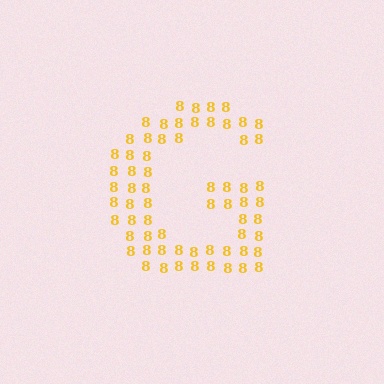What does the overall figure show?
The overall figure shows the letter G.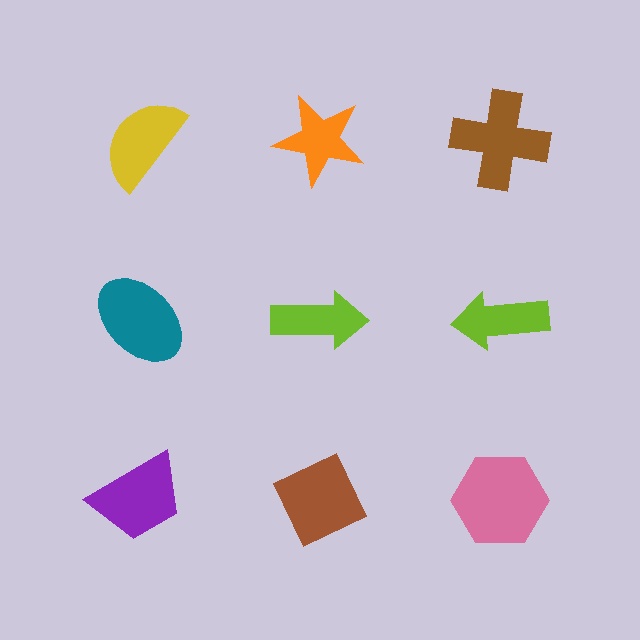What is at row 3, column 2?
A brown diamond.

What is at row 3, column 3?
A pink hexagon.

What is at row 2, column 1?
A teal ellipse.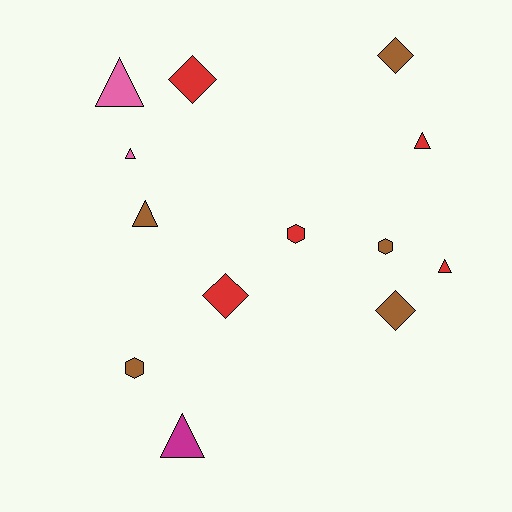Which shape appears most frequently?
Triangle, with 6 objects.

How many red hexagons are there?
There is 1 red hexagon.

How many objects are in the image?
There are 13 objects.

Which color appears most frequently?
Red, with 5 objects.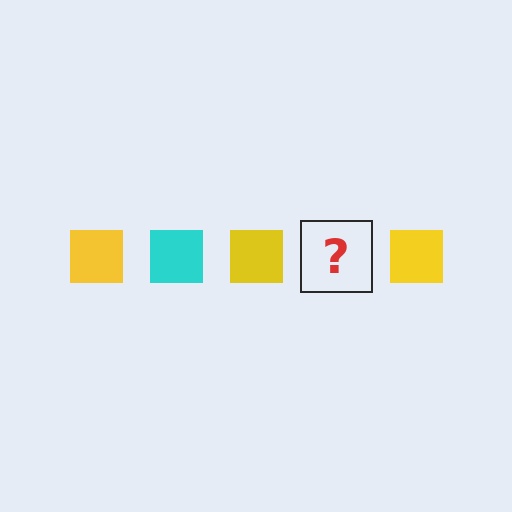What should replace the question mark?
The question mark should be replaced with a cyan square.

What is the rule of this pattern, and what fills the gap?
The rule is that the pattern cycles through yellow, cyan squares. The gap should be filled with a cyan square.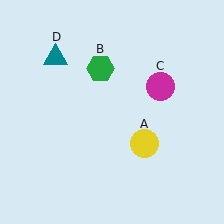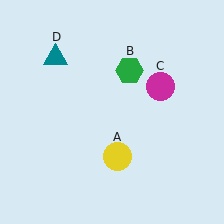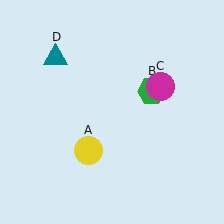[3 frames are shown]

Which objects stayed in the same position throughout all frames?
Magenta circle (object C) and teal triangle (object D) remained stationary.